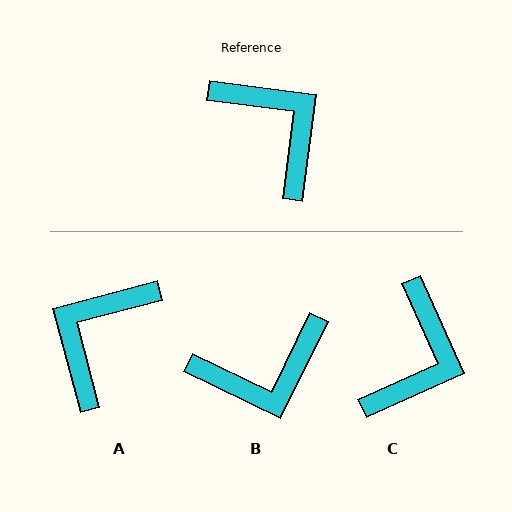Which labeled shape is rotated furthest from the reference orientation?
A, about 112 degrees away.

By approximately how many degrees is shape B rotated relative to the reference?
Approximately 109 degrees clockwise.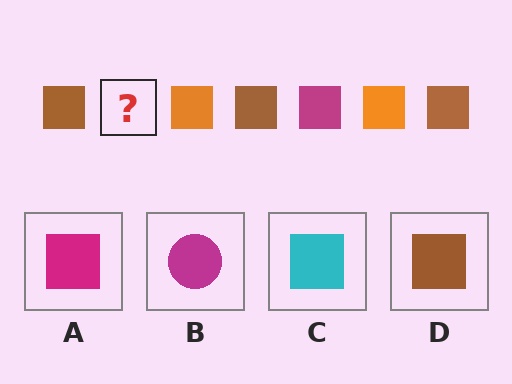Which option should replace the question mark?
Option A.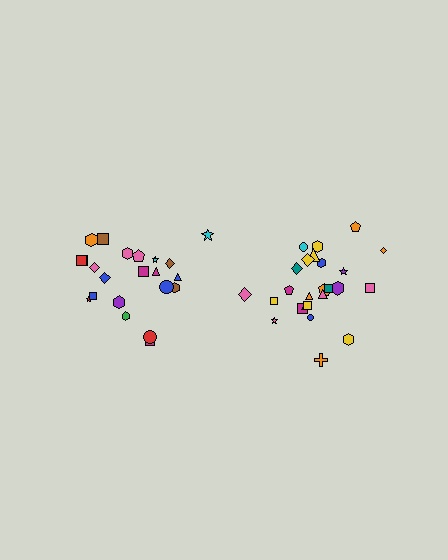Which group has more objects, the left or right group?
The right group.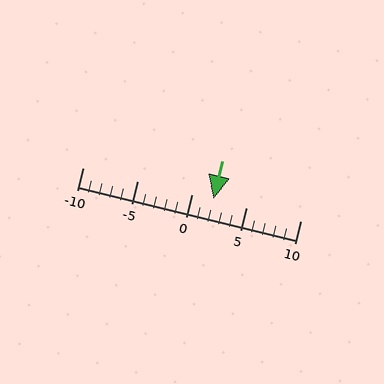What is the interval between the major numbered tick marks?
The major tick marks are spaced 5 units apart.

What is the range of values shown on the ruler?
The ruler shows values from -10 to 10.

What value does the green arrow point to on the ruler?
The green arrow points to approximately 2.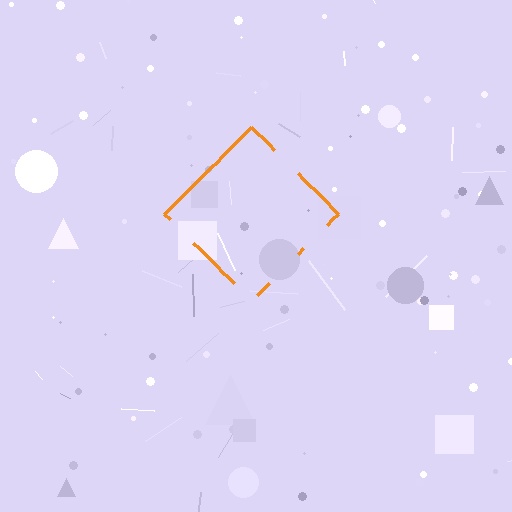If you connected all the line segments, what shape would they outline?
They would outline a diamond.